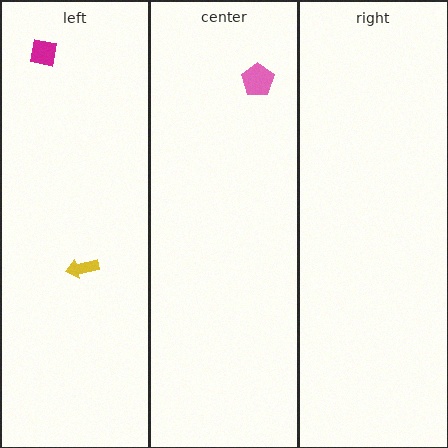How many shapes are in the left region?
2.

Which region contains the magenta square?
The left region.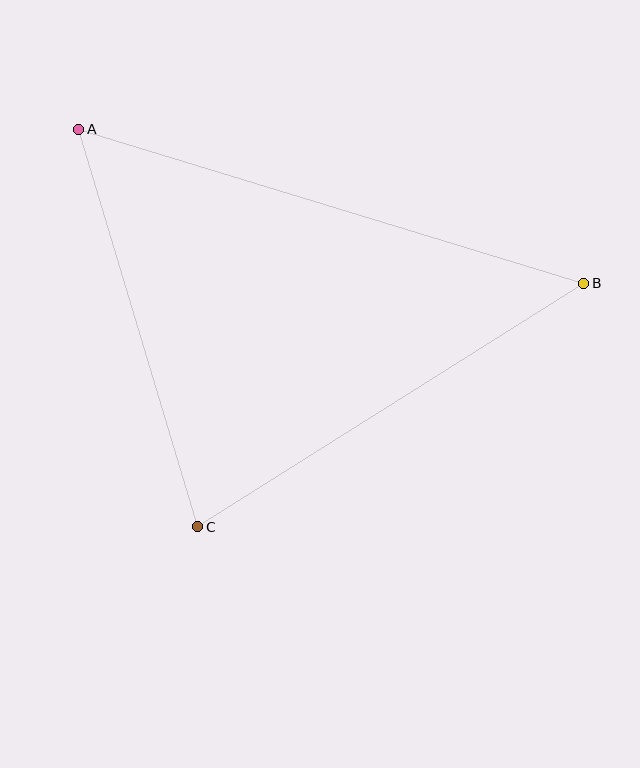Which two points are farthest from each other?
Points A and B are farthest from each other.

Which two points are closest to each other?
Points A and C are closest to each other.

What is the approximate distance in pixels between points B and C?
The distance between B and C is approximately 456 pixels.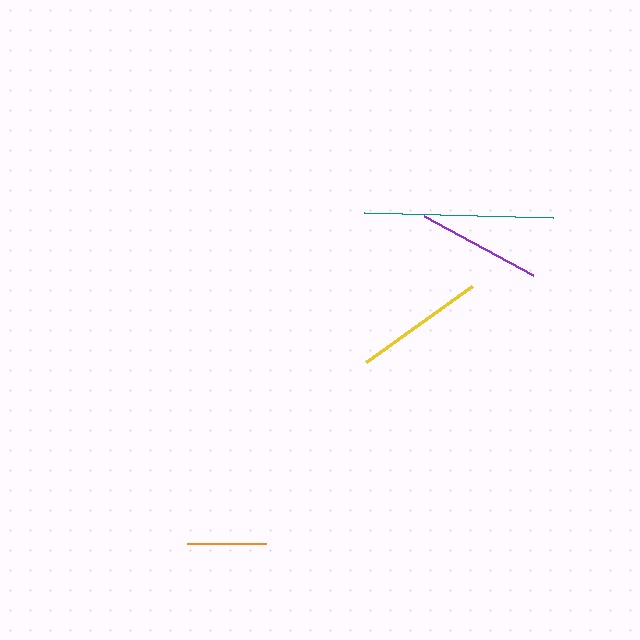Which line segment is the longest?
The teal line is the longest at approximately 189 pixels.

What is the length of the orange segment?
The orange segment is approximately 79 pixels long.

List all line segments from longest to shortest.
From longest to shortest: teal, yellow, purple, orange.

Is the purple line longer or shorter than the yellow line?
The yellow line is longer than the purple line.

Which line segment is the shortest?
The orange line is the shortest at approximately 79 pixels.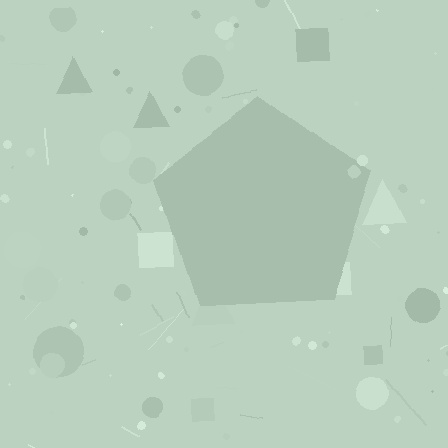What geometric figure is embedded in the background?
A pentagon is embedded in the background.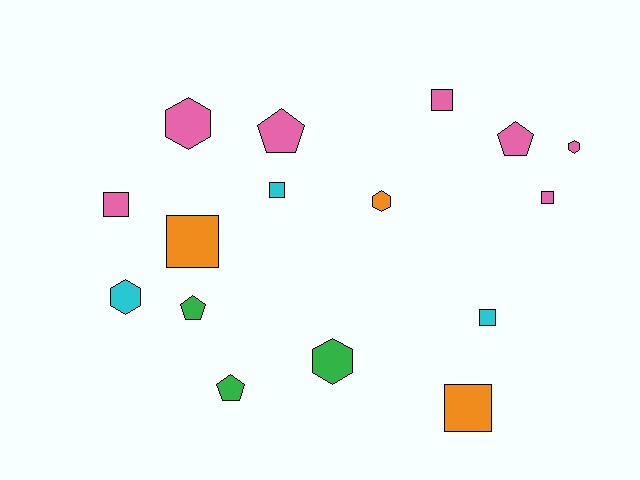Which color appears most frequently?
Pink, with 7 objects.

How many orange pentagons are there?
There are no orange pentagons.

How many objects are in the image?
There are 16 objects.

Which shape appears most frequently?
Square, with 7 objects.